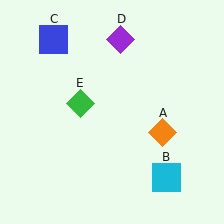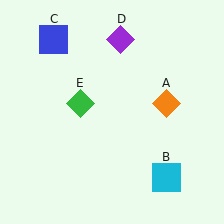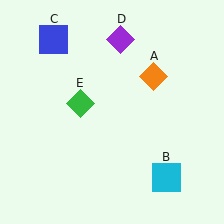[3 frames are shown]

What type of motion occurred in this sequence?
The orange diamond (object A) rotated counterclockwise around the center of the scene.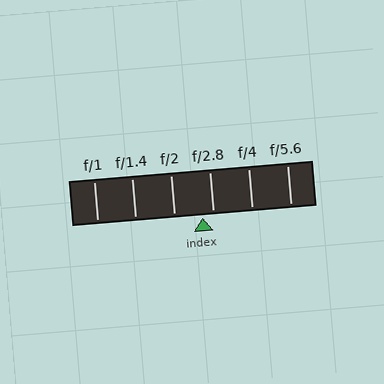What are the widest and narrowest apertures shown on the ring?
The widest aperture shown is f/1 and the narrowest is f/5.6.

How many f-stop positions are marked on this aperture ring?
There are 6 f-stop positions marked.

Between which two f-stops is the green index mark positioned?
The index mark is between f/2 and f/2.8.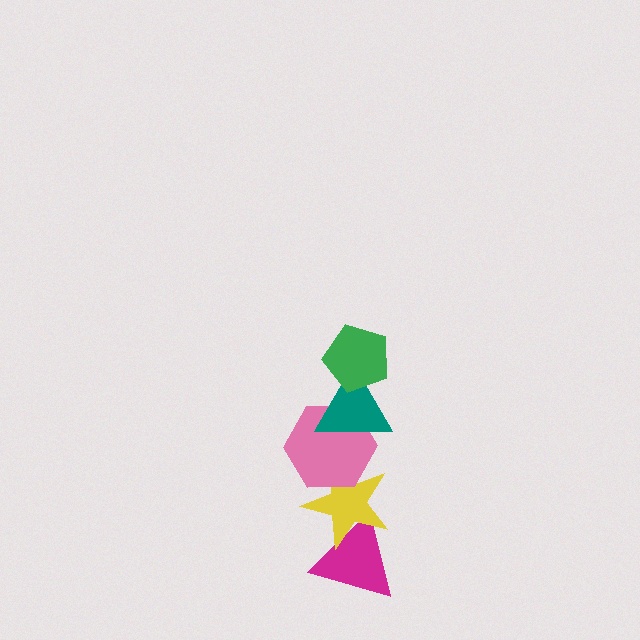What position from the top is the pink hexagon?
The pink hexagon is 3rd from the top.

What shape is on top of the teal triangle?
The green pentagon is on top of the teal triangle.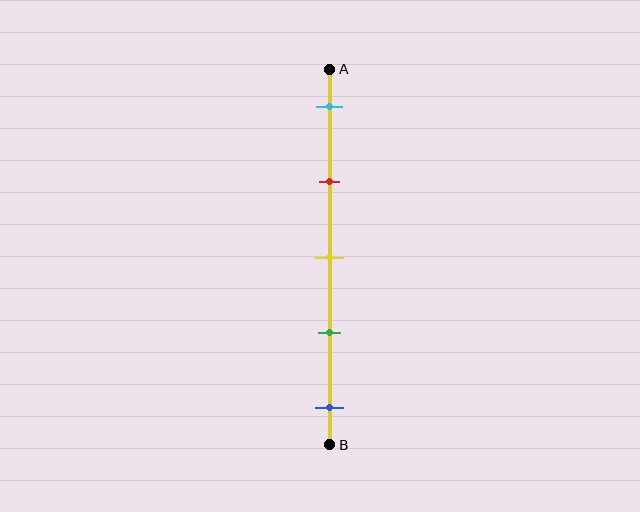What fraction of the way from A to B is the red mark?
The red mark is approximately 30% (0.3) of the way from A to B.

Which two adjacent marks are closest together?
The yellow and green marks are the closest adjacent pair.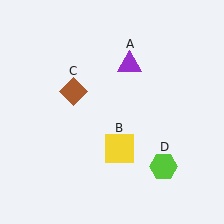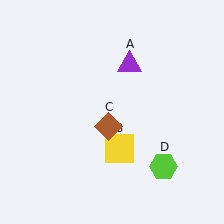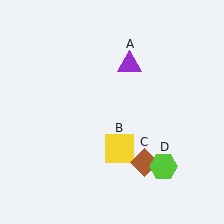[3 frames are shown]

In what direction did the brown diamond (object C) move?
The brown diamond (object C) moved down and to the right.